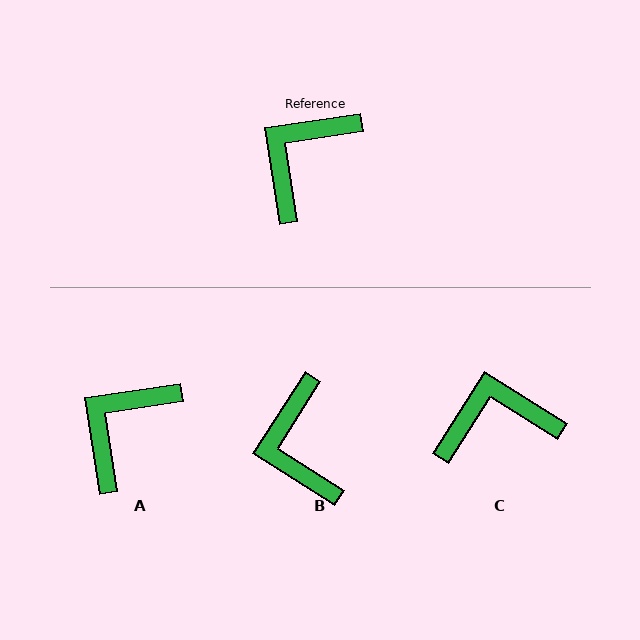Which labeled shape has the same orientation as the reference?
A.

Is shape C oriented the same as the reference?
No, it is off by about 41 degrees.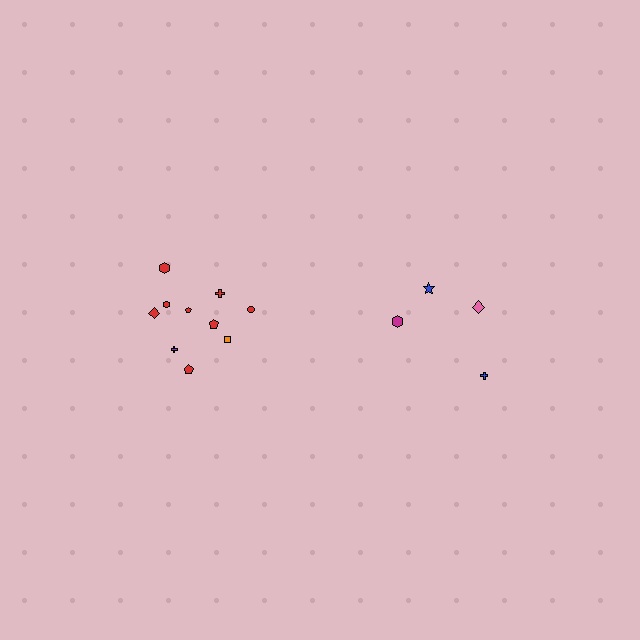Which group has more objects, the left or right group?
The left group.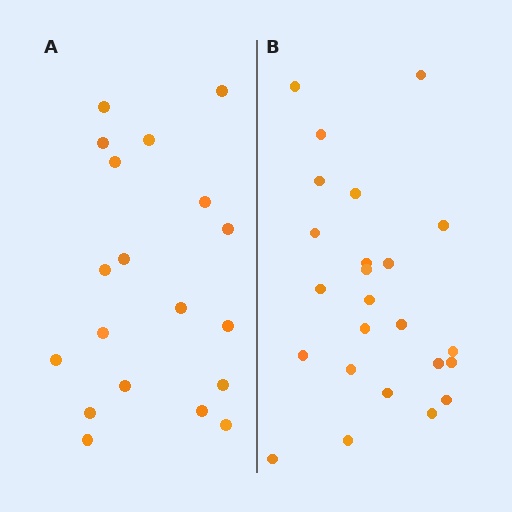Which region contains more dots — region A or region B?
Region B (the right region) has more dots.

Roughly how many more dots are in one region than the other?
Region B has about 5 more dots than region A.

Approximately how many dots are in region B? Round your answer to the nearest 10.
About 20 dots. (The exact count is 24, which rounds to 20.)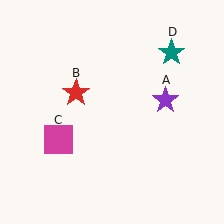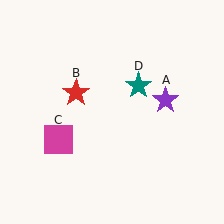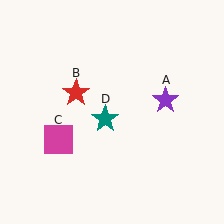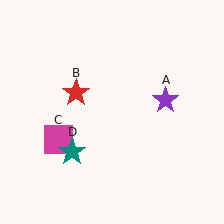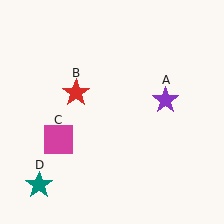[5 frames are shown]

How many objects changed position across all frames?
1 object changed position: teal star (object D).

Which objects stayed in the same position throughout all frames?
Purple star (object A) and red star (object B) and magenta square (object C) remained stationary.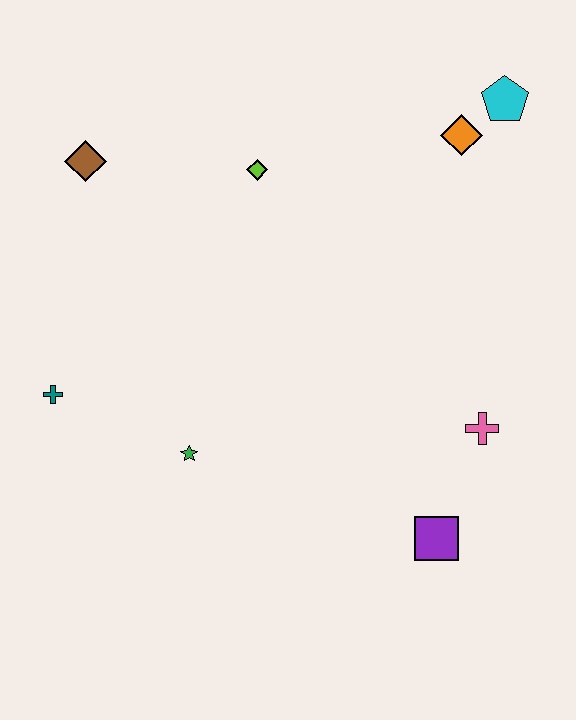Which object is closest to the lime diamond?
The brown diamond is closest to the lime diamond.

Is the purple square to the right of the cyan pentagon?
No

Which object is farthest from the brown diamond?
The purple square is farthest from the brown diamond.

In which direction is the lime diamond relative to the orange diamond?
The lime diamond is to the left of the orange diamond.